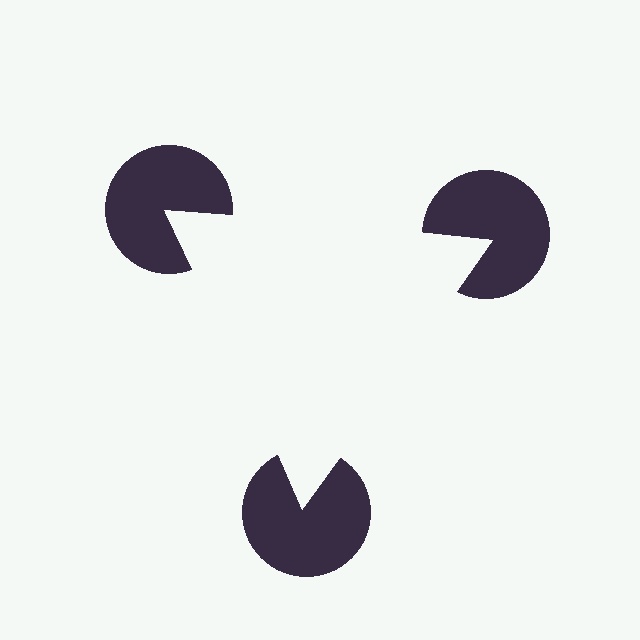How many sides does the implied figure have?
3 sides.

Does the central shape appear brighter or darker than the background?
It typically appears slightly brighter than the background, even though no actual brightness change is drawn.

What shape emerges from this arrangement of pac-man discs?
An illusory triangle — its edges are inferred from the aligned wedge cuts in the pac-man discs, not physically drawn.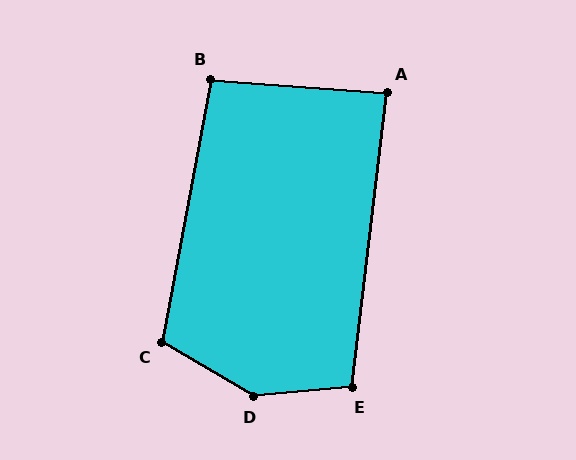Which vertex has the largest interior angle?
D, at approximately 145 degrees.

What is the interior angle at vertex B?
Approximately 96 degrees (obtuse).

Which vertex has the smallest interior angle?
A, at approximately 87 degrees.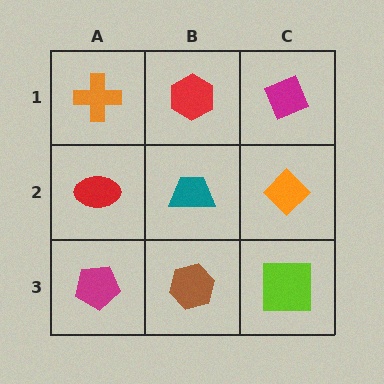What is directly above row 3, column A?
A red ellipse.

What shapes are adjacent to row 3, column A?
A red ellipse (row 2, column A), a brown hexagon (row 3, column B).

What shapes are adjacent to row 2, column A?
An orange cross (row 1, column A), a magenta pentagon (row 3, column A), a teal trapezoid (row 2, column B).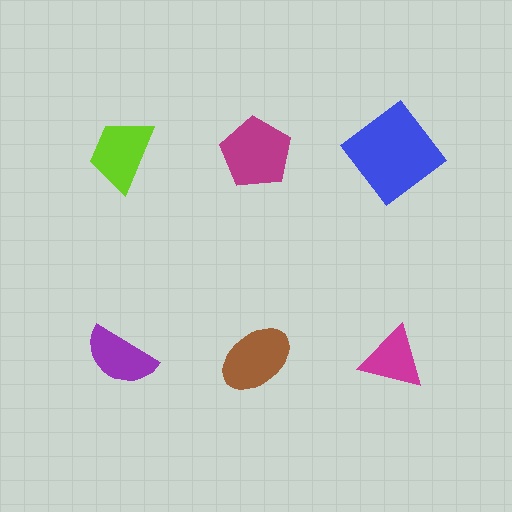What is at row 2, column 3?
A magenta triangle.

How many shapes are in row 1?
3 shapes.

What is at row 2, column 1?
A purple semicircle.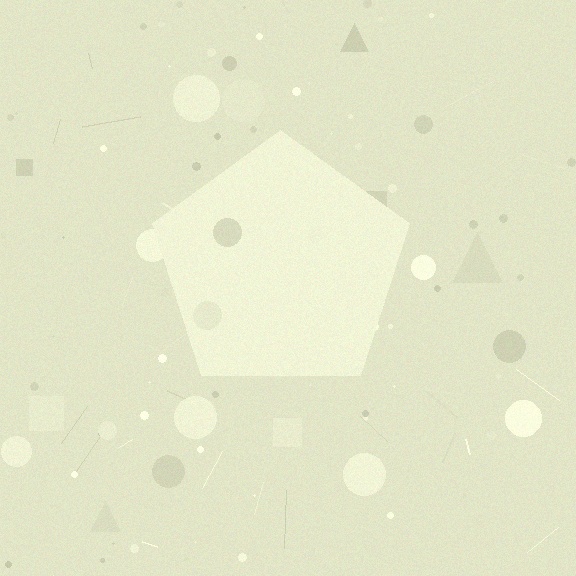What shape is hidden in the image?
A pentagon is hidden in the image.